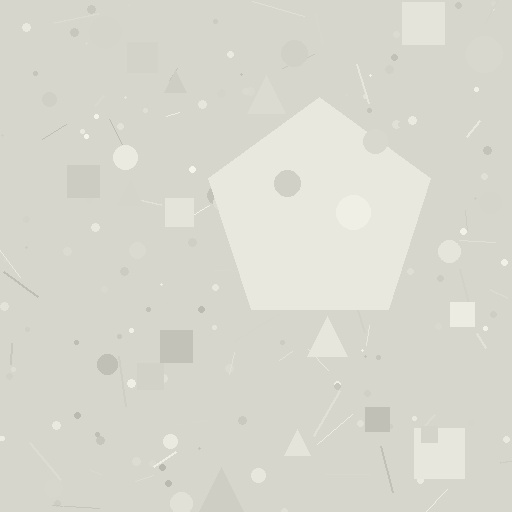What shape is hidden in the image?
A pentagon is hidden in the image.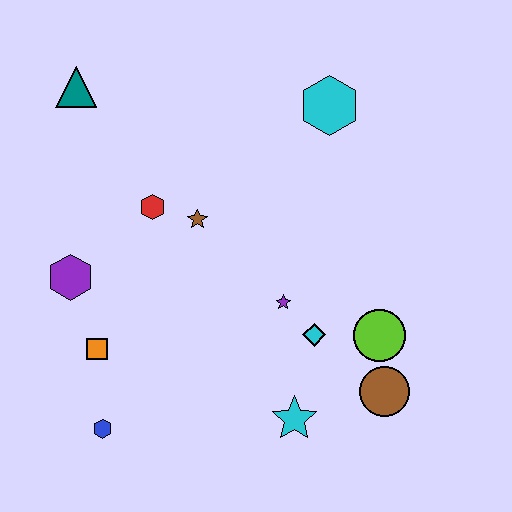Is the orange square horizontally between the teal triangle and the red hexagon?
Yes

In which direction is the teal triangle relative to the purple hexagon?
The teal triangle is above the purple hexagon.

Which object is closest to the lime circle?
The brown circle is closest to the lime circle.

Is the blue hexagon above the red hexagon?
No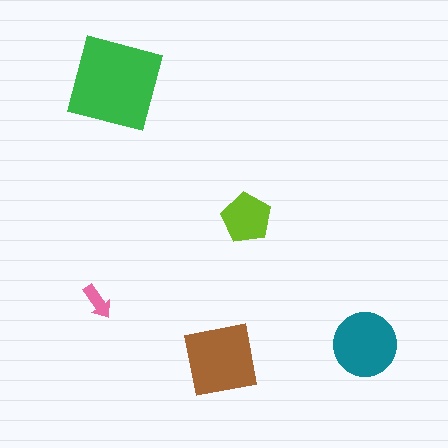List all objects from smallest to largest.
The pink arrow, the lime pentagon, the teal circle, the brown square, the green square.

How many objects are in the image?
There are 5 objects in the image.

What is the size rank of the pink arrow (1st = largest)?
5th.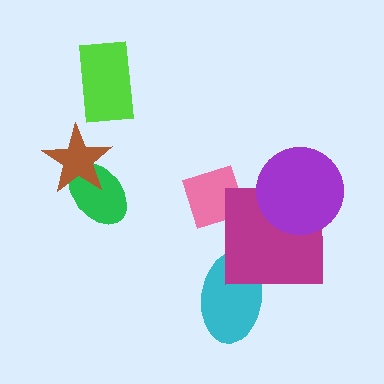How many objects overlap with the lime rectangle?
0 objects overlap with the lime rectangle.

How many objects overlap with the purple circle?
1 object overlaps with the purple circle.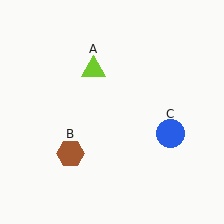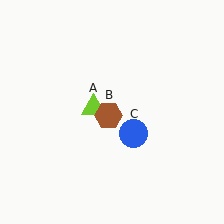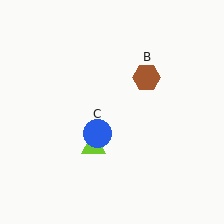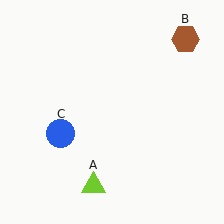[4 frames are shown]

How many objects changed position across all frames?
3 objects changed position: lime triangle (object A), brown hexagon (object B), blue circle (object C).